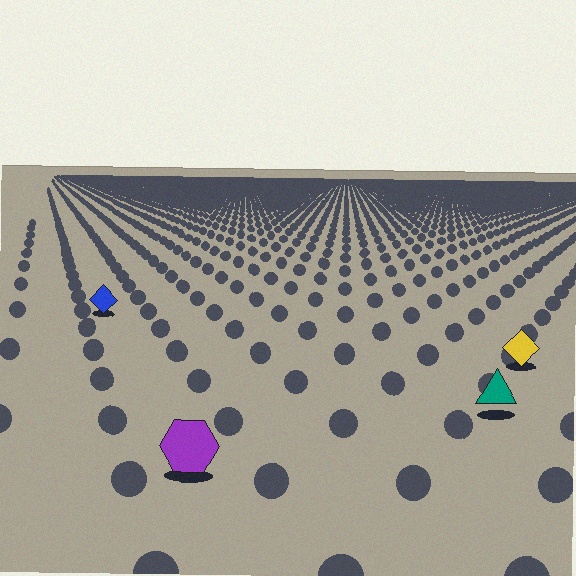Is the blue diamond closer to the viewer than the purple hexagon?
No. The purple hexagon is closer — you can tell from the texture gradient: the ground texture is coarser near it.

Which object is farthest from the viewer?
The blue diamond is farthest from the viewer. It appears smaller and the ground texture around it is denser.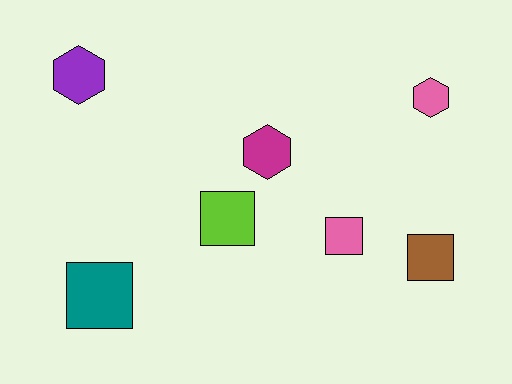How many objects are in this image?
There are 7 objects.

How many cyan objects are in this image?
There are no cyan objects.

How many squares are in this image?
There are 4 squares.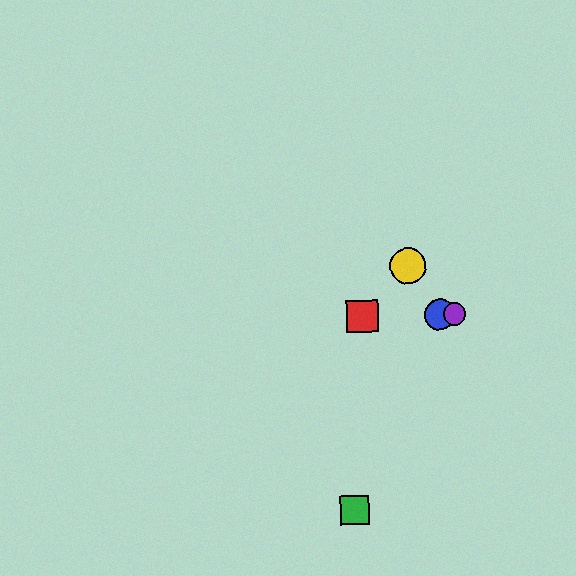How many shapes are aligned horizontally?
3 shapes (the red square, the blue circle, the purple circle) are aligned horizontally.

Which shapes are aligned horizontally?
The red square, the blue circle, the purple circle are aligned horizontally.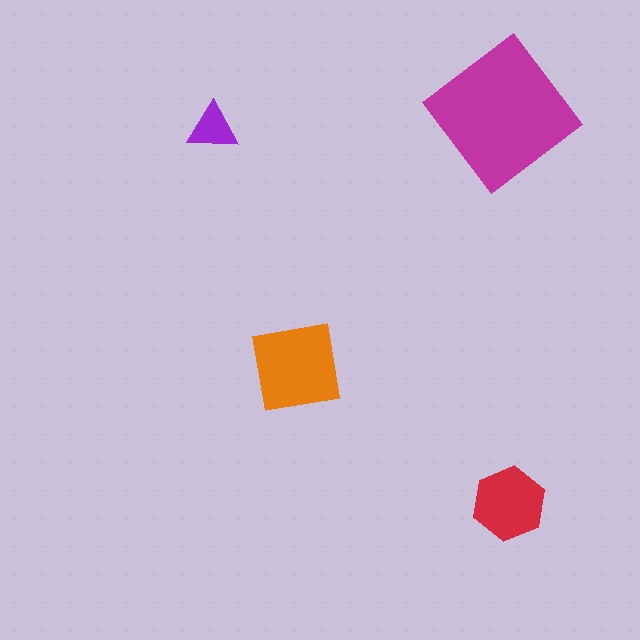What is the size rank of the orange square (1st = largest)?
2nd.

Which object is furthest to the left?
The purple triangle is leftmost.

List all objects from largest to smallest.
The magenta diamond, the orange square, the red hexagon, the purple triangle.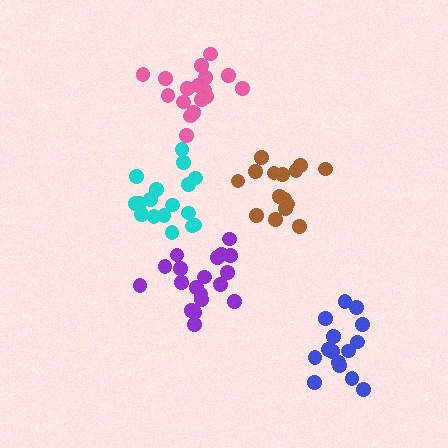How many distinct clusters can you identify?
There are 5 distinct clusters.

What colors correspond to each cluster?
The clusters are colored: cyan, brown, purple, blue, pink.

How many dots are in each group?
Group 1: 17 dots, Group 2: 15 dots, Group 3: 19 dots, Group 4: 15 dots, Group 5: 18 dots (84 total).